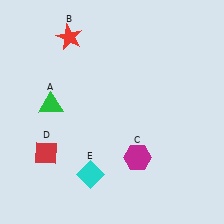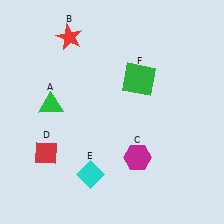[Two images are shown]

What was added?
A green square (F) was added in Image 2.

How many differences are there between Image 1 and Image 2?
There is 1 difference between the two images.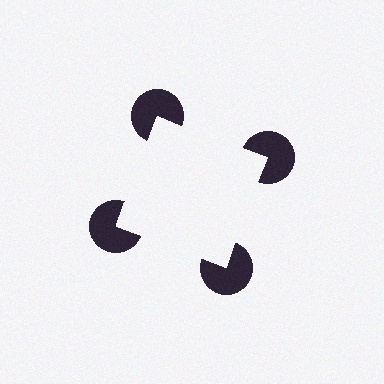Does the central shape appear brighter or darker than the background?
It typically appears slightly brighter than the background, even though no actual brightness change is drawn.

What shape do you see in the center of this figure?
An illusory square — its edges are inferred from the aligned wedge cuts in the pac-man discs, not physically drawn.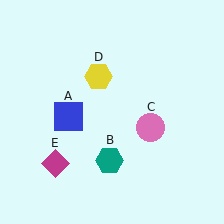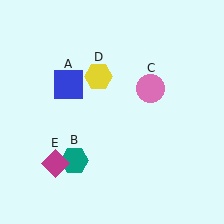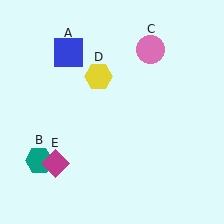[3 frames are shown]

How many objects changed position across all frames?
3 objects changed position: blue square (object A), teal hexagon (object B), pink circle (object C).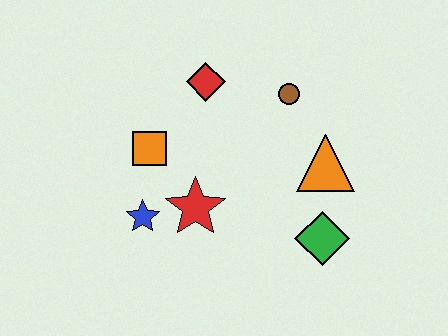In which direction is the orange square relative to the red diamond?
The orange square is below the red diamond.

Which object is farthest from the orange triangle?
The blue star is farthest from the orange triangle.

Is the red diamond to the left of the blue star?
No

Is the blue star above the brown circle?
No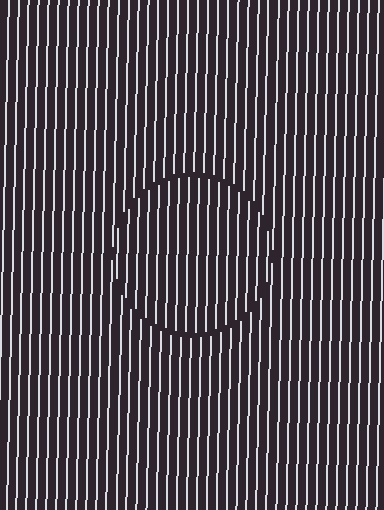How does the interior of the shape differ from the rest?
The interior of the shape contains the same grating, shifted by half a period — the contour is defined by the phase discontinuity where line-ends from the inner and outer gratings abut.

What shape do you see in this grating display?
An illusory circle. The interior of the shape contains the same grating, shifted by half a period — the contour is defined by the phase discontinuity where line-ends from the inner and outer gratings abut.